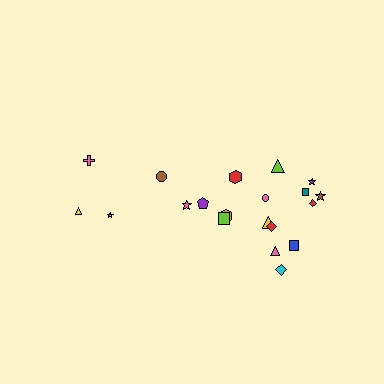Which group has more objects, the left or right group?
The right group.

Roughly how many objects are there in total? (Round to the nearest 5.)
Roughly 20 objects in total.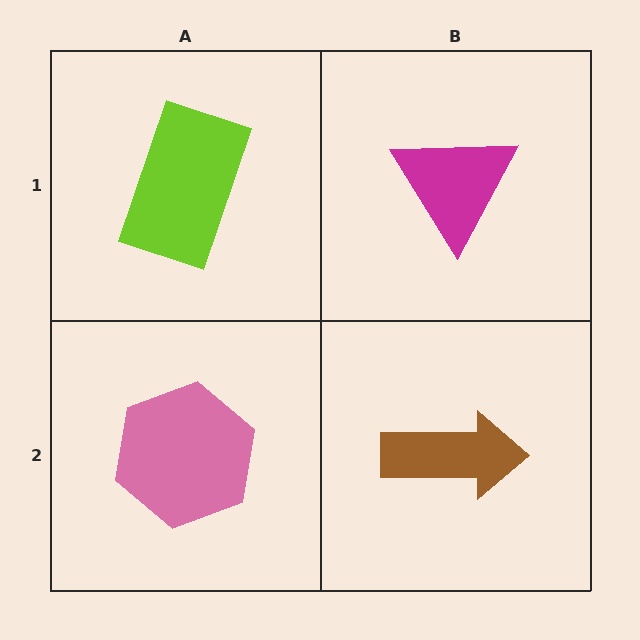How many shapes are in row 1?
2 shapes.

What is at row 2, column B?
A brown arrow.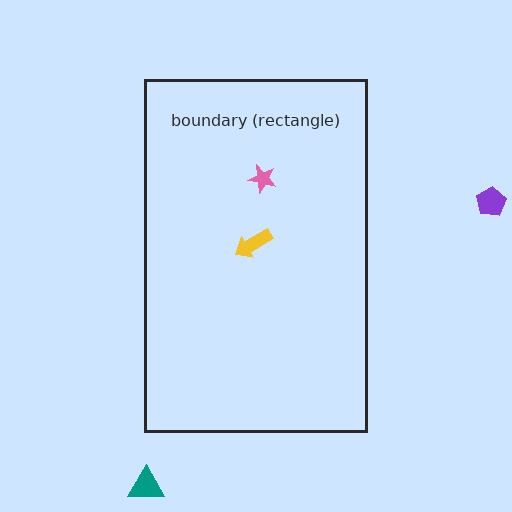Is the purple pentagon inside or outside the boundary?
Outside.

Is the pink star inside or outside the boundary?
Inside.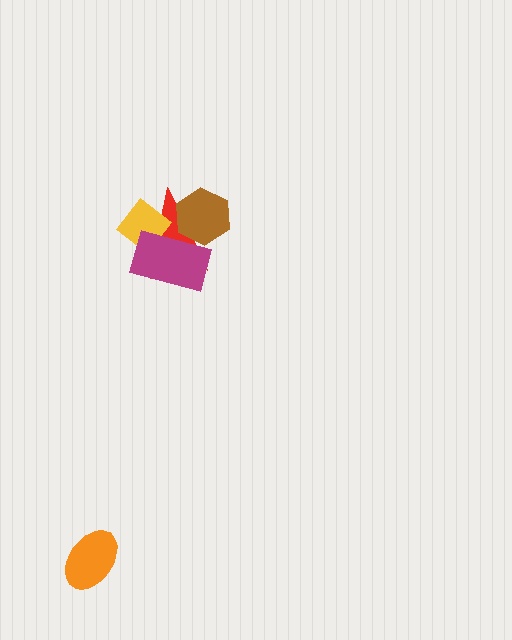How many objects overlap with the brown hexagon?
2 objects overlap with the brown hexagon.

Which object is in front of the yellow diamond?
The magenta rectangle is in front of the yellow diamond.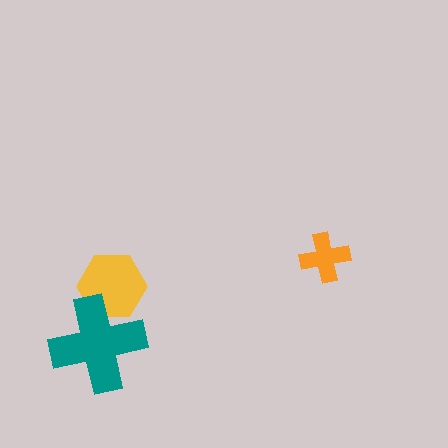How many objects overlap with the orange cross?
0 objects overlap with the orange cross.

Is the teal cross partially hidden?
No, no other shape covers it.